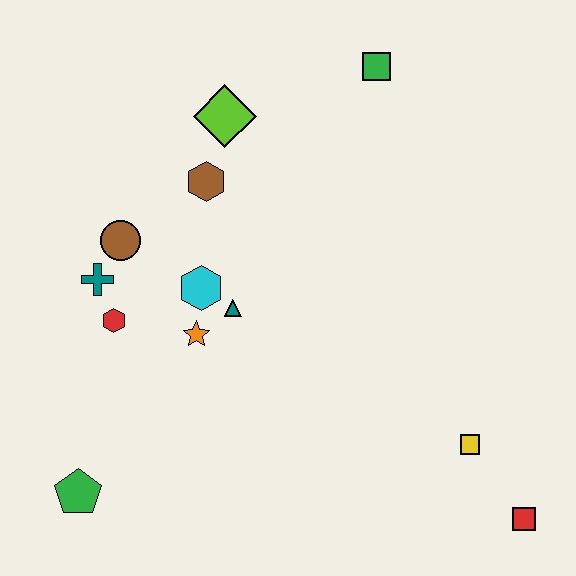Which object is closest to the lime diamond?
The brown hexagon is closest to the lime diamond.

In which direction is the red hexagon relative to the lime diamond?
The red hexagon is below the lime diamond.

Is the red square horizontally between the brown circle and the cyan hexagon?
No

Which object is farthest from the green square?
The green pentagon is farthest from the green square.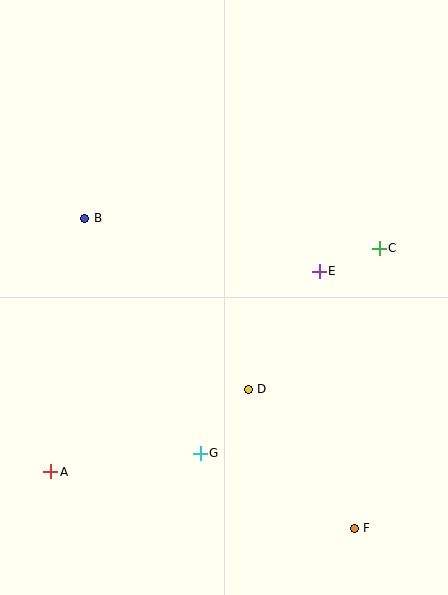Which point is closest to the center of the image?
Point D at (248, 389) is closest to the center.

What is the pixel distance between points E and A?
The distance between E and A is 335 pixels.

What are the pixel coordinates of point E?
Point E is at (319, 271).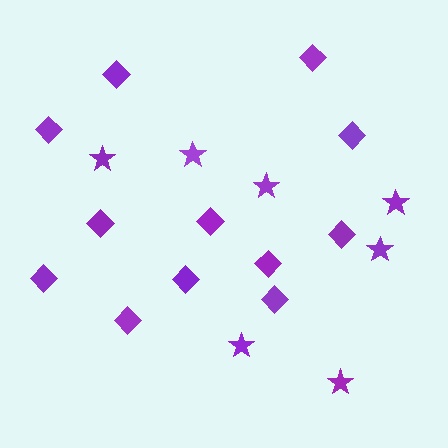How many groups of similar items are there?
There are 2 groups: one group of stars (7) and one group of diamonds (12).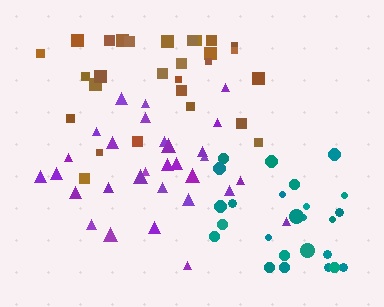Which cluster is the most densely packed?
Purple.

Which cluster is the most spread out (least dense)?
Brown.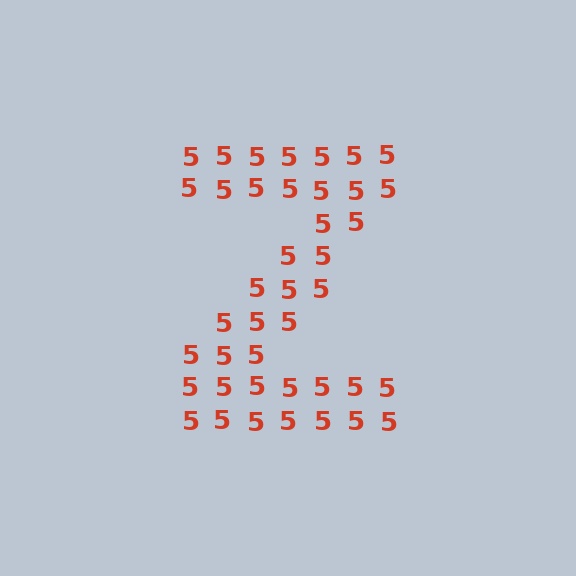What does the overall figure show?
The overall figure shows the letter Z.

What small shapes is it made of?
It is made of small digit 5's.